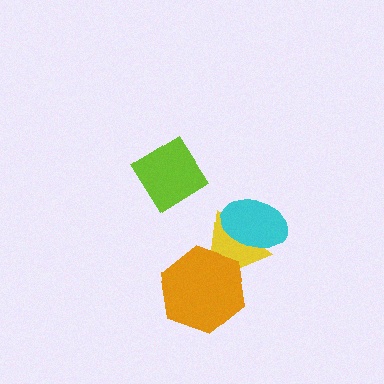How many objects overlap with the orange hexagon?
1 object overlaps with the orange hexagon.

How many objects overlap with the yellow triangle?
2 objects overlap with the yellow triangle.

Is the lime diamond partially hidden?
No, no other shape covers it.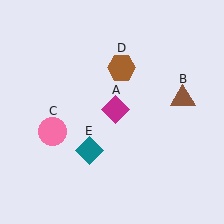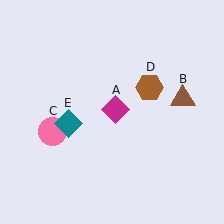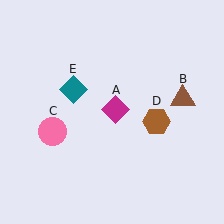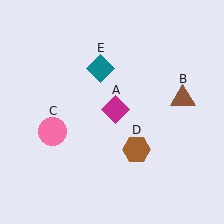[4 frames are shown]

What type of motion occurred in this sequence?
The brown hexagon (object D), teal diamond (object E) rotated clockwise around the center of the scene.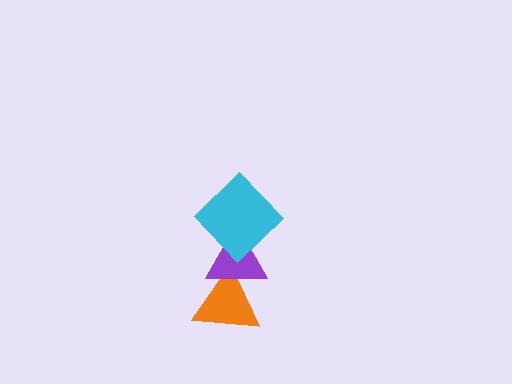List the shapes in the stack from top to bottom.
From top to bottom: the cyan diamond, the purple triangle, the orange triangle.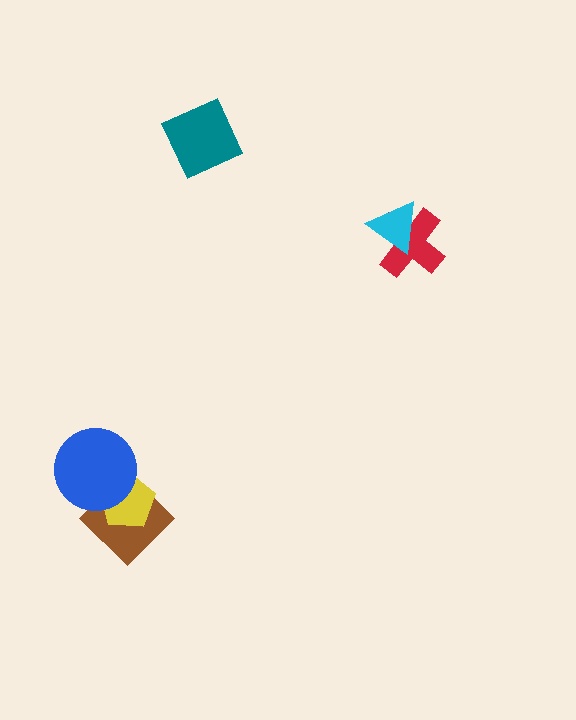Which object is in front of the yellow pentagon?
The blue circle is in front of the yellow pentagon.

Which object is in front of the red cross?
The cyan triangle is in front of the red cross.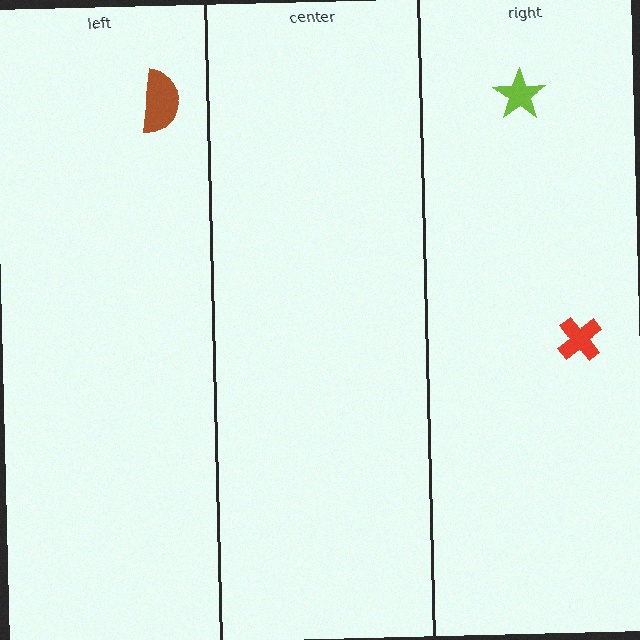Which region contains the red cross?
The right region.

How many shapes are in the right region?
2.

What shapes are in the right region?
The lime star, the red cross.